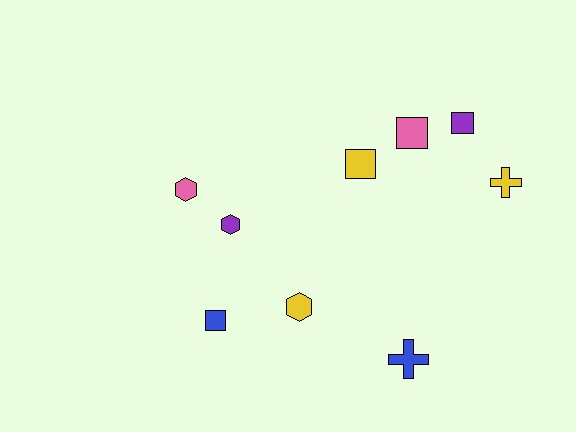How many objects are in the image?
There are 9 objects.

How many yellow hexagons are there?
There is 1 yellow hexagon.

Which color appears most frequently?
Yellow, with 3 objects.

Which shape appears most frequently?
Square, with 4 objects.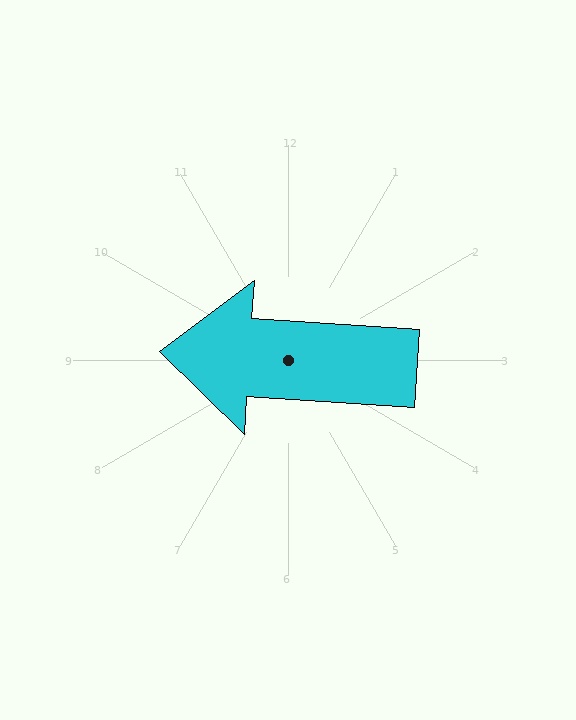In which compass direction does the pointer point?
West.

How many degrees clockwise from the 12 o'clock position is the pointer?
Approximately 274 degrees.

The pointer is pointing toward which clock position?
Roughly 9 o'clock.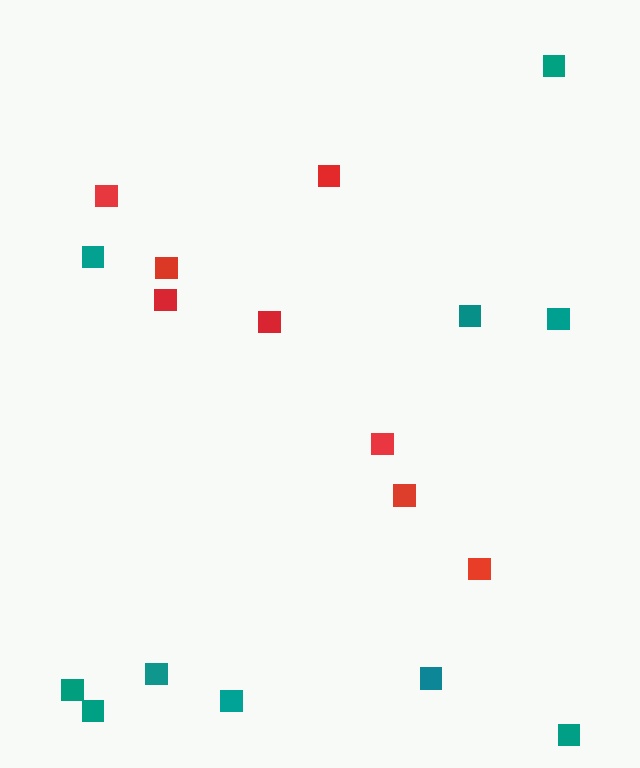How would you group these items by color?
There are 2 groups: one group of red squares (8) and one group of teal squares (10).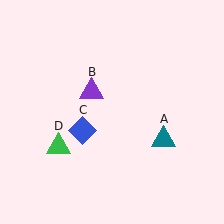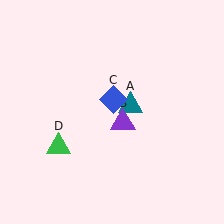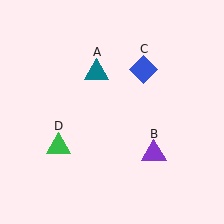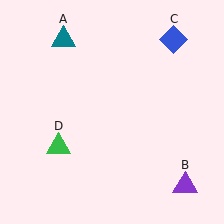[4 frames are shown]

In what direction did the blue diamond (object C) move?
The blue diamond (object C) moved up and to the right.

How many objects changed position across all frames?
3 objects changed position: teal triangle (object A), purple triangle (object B), blue diamond (object C).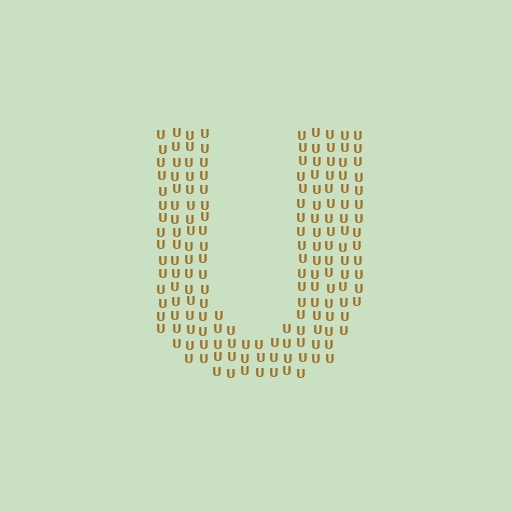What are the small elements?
The small elements are letter U's.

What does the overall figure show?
The overall figure shows the letter U.